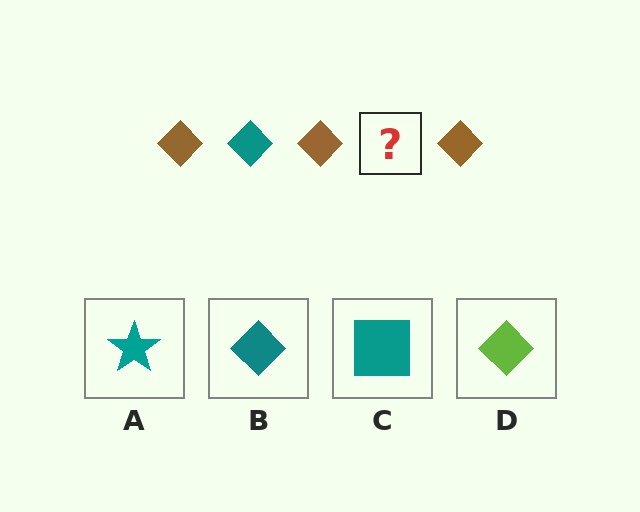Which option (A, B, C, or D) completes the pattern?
B.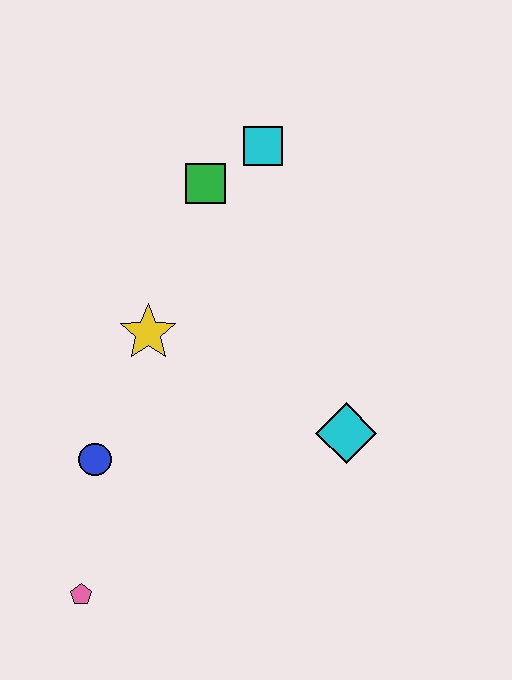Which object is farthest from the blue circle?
The cyan square is farthest from the blue circle.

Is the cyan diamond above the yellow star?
No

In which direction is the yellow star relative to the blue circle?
The yellow star is above the blue circle.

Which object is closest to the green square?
The cyan square is closest to the green square.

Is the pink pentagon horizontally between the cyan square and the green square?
No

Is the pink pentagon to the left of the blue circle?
Yes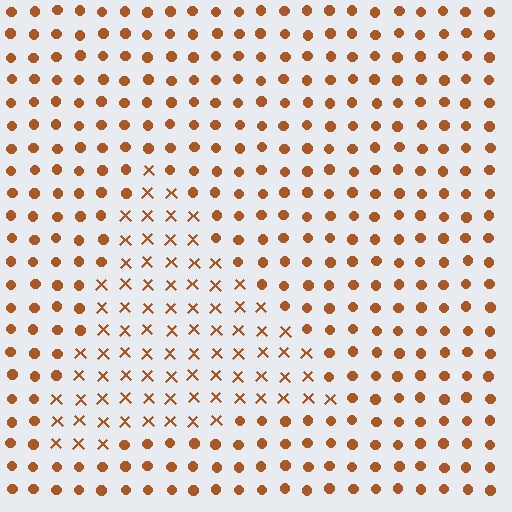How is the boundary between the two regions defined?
The boundary is defined by a change in element shape: X marks inside vs. circles outside. All elements share the same color and spacing.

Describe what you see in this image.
The image is filled with small brown elements arranged in a uniform grid. A triangle-shaped region contains X marks, while the surrounding area contains circles. The boundary is defined purely by the change in element shape.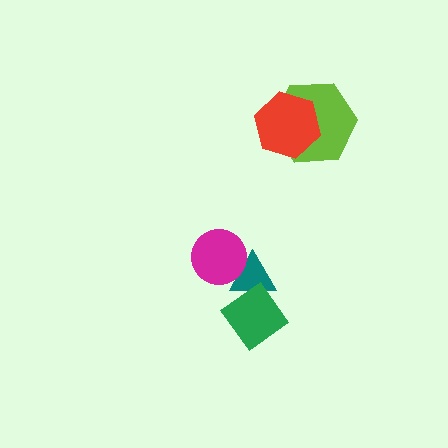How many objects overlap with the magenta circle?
1 object overlaps with the magenta circle.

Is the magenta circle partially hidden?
No, no other shape covers it.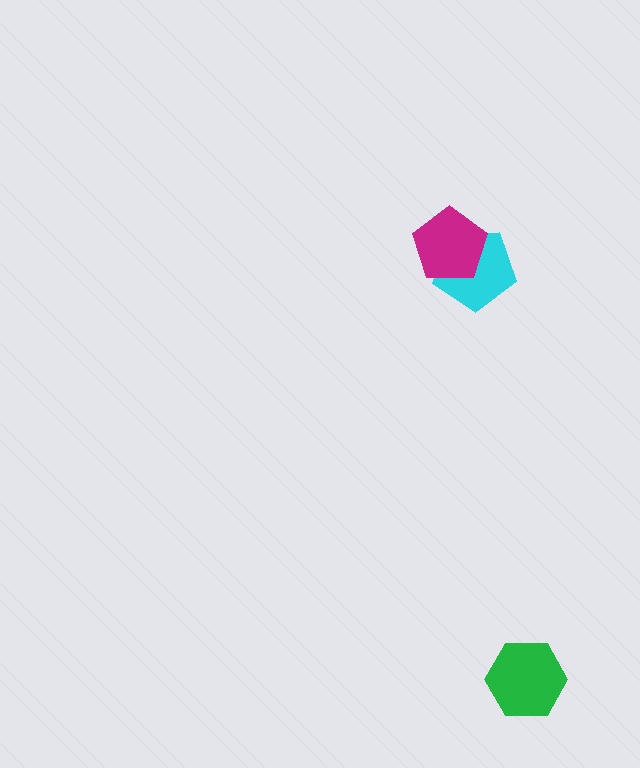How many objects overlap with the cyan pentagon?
1 object overlaps with the cyan pentagon.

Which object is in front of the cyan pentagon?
The magenta pentagon is in front of the cyan pentagon.